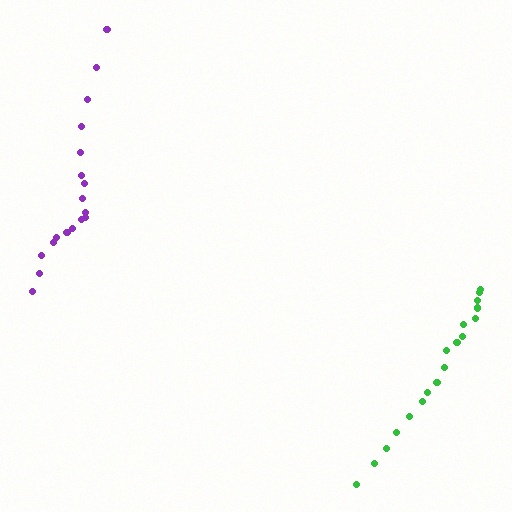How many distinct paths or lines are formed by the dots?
There are 2 distinct paths.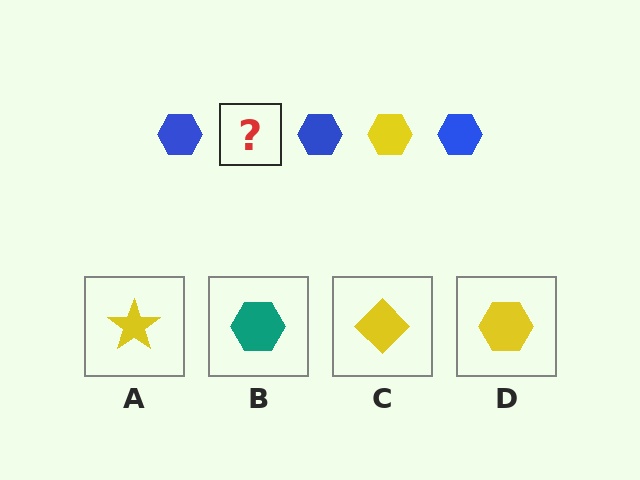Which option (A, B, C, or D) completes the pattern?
D.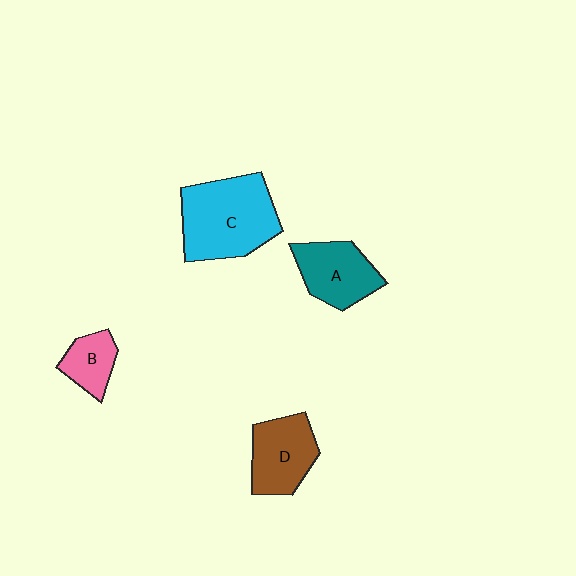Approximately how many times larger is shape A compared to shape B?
Approximately 1.7 times.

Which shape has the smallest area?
Shape B (pink).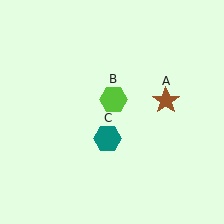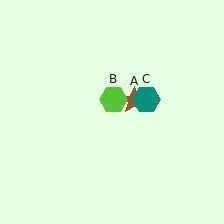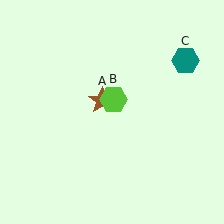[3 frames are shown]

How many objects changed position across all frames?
2 objects changed position: brown star (object A), teal hexagon (object C).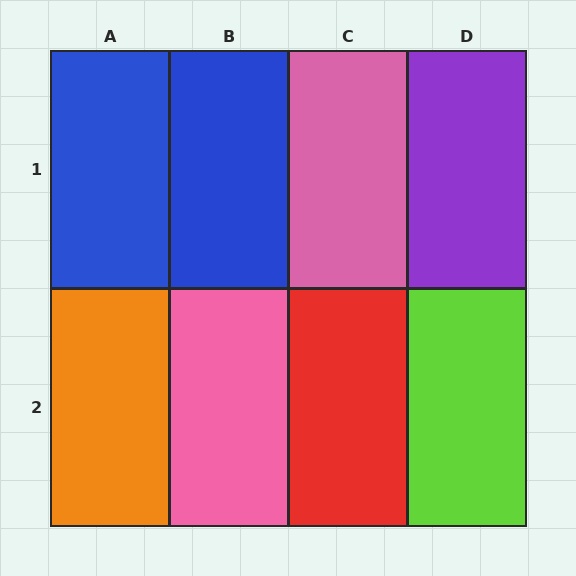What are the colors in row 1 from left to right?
Blue, blue, pink, purple.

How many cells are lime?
1 cell is lime.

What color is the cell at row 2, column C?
Red.